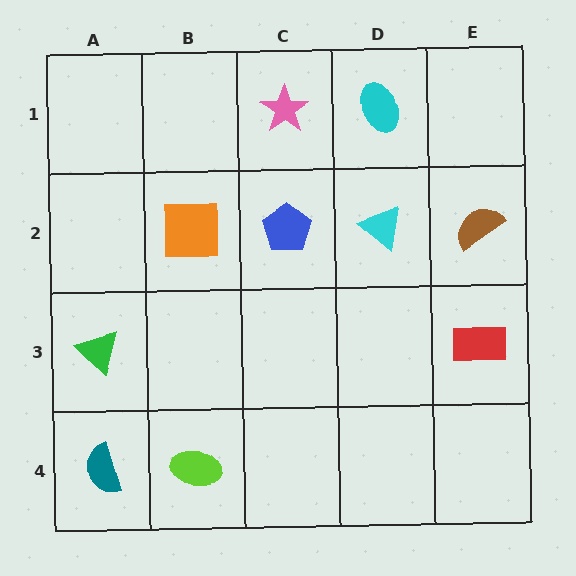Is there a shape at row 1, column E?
No, that cell is empty.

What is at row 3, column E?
A red rectangle.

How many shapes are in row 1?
2 shapes.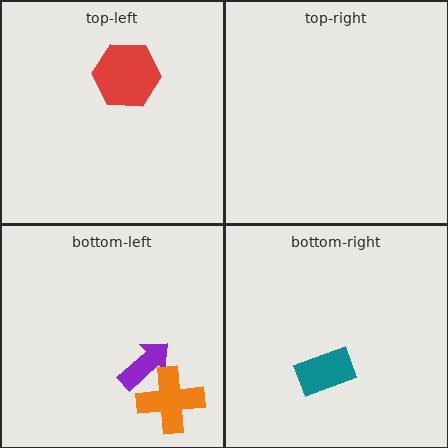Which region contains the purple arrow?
The bottom-left region.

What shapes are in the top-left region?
The red hexagon.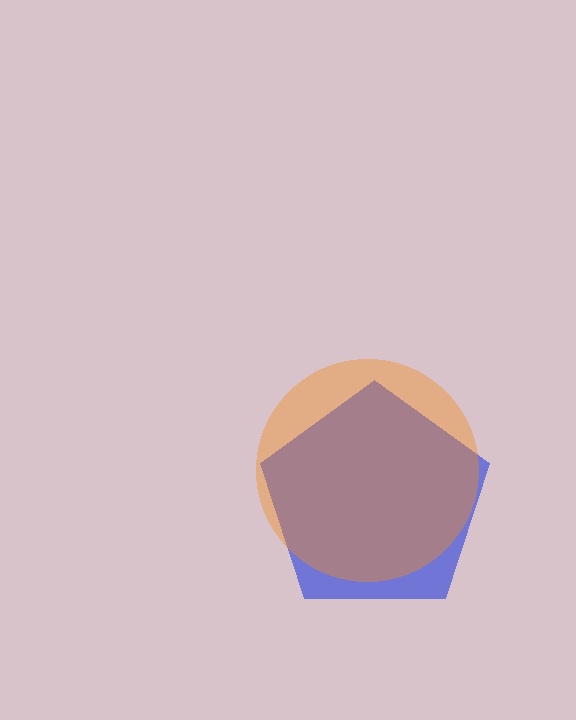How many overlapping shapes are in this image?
There are 2 overlapping shapes in the image.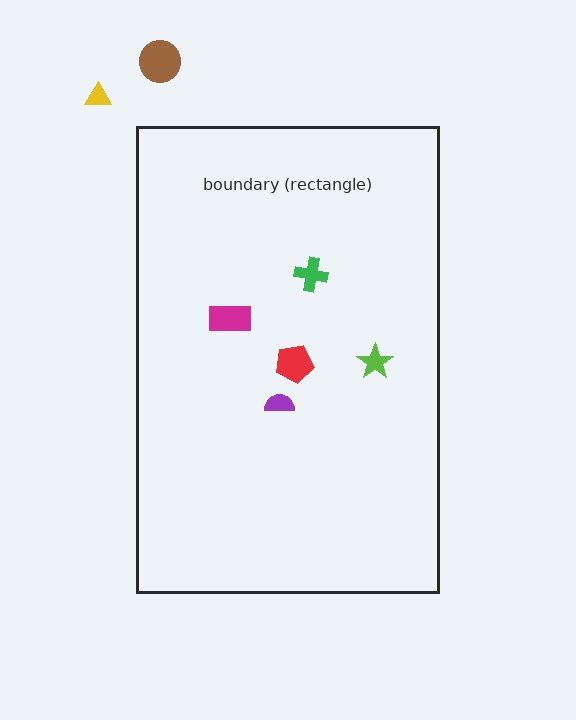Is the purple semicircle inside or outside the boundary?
Inside.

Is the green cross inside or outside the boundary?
Inside.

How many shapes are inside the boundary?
5 inside, 2 outside.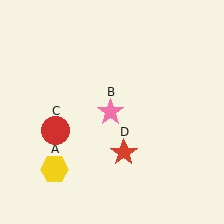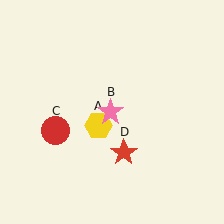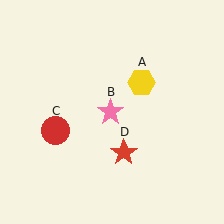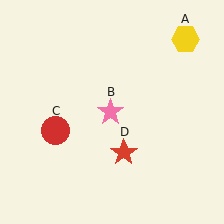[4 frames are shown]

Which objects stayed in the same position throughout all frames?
Pink star (object B) and red circle (object C) and red star (object D) remained stationary.